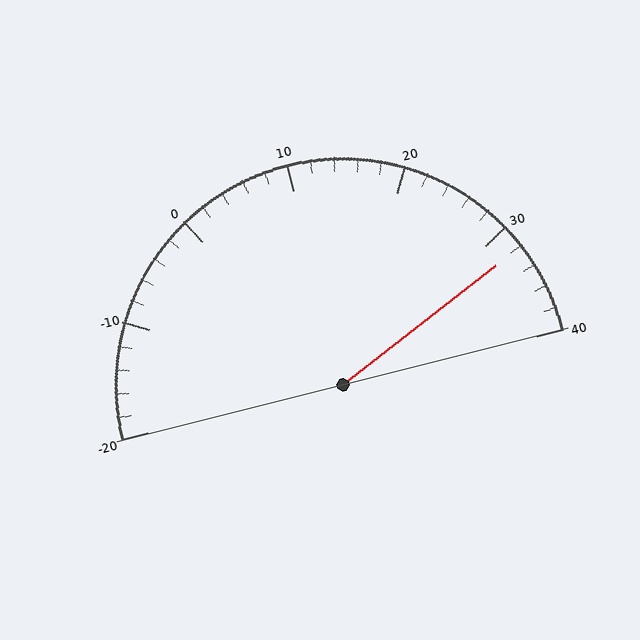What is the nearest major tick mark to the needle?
The nearest major tick mark is 30.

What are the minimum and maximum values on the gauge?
The gauge ranges from -20 to 40.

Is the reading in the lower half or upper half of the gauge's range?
The reading is in the upper half of the range (-20 to 40).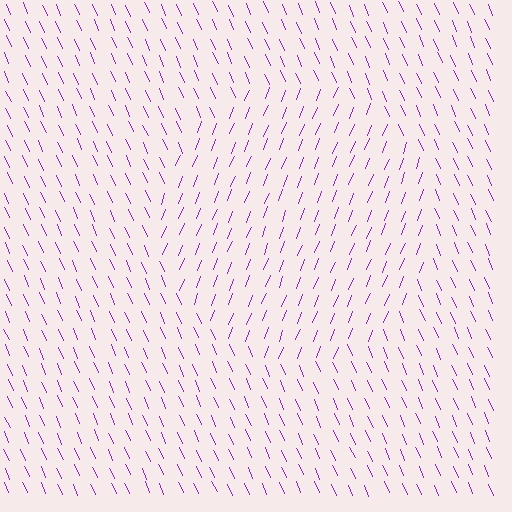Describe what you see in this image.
The image is filled with small purple line segments. A circle region in the image has lines oriented differently from the surrounding lines, creating a visible texture boundary.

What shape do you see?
I see a circle.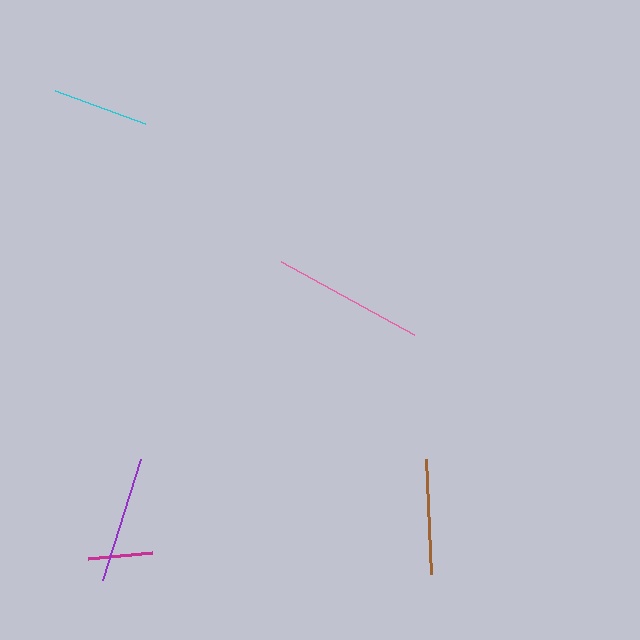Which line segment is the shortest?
The magenta line is the shortest at approximately 65 pixels.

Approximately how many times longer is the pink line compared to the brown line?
The pink line is approximately 1.3 times the length of the brown line.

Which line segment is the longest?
The pink line is the longest at approximately 153 pixels.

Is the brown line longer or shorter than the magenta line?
The brown line is longer than the magenta line.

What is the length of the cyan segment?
The cyan segment is approximately 96 pixels long.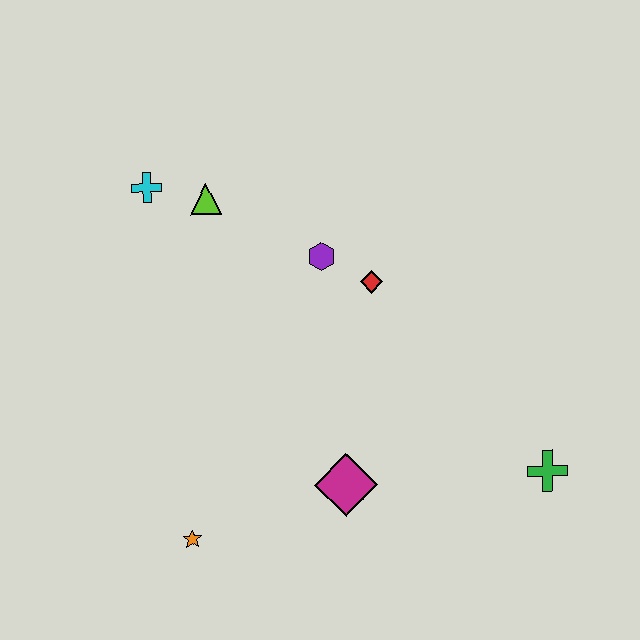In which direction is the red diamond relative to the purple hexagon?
The red diamond is to the right of the purple hexagon.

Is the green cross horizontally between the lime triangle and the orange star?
No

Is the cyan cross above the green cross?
Yes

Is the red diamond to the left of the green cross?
Yes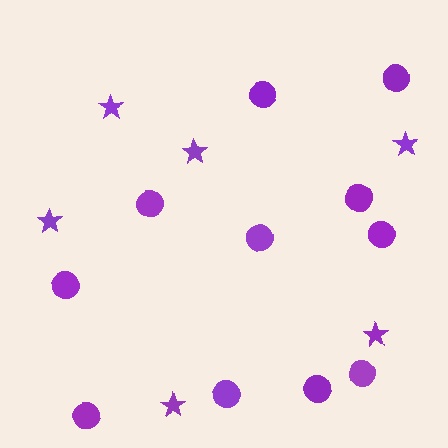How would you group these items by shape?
There are 2 groups: one group of stars (6) and one group of circles (11).